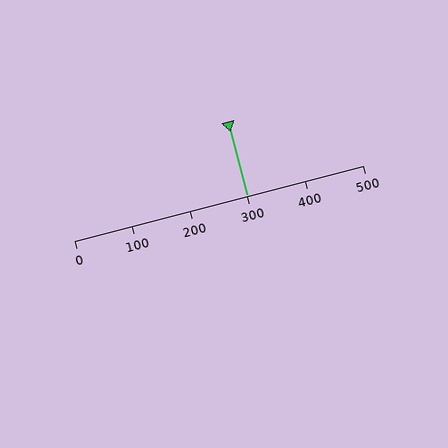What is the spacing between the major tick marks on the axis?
The major ticks are spaced 100 apart.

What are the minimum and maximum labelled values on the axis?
The axis runs from 0 to 500.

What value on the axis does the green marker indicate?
The marker indicates approximately 300.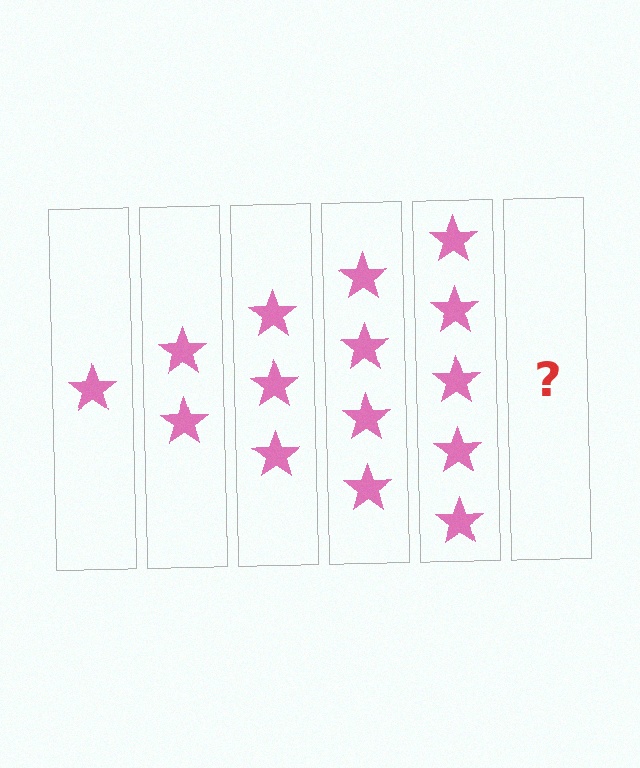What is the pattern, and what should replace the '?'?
The pattern is that each step adds one more star. The '?' should be 6 stars.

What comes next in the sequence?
The next element should be 6 stars.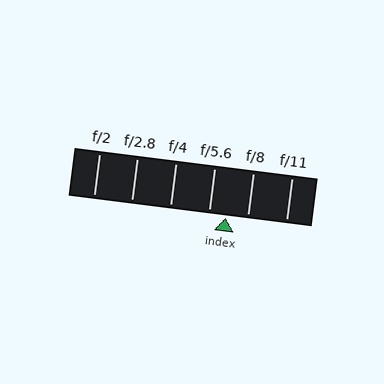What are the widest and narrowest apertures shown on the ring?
The widest aperture shown is f/2 and the narrowest is f/11.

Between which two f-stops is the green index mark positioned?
The index mark is between f/5.6 and f/8.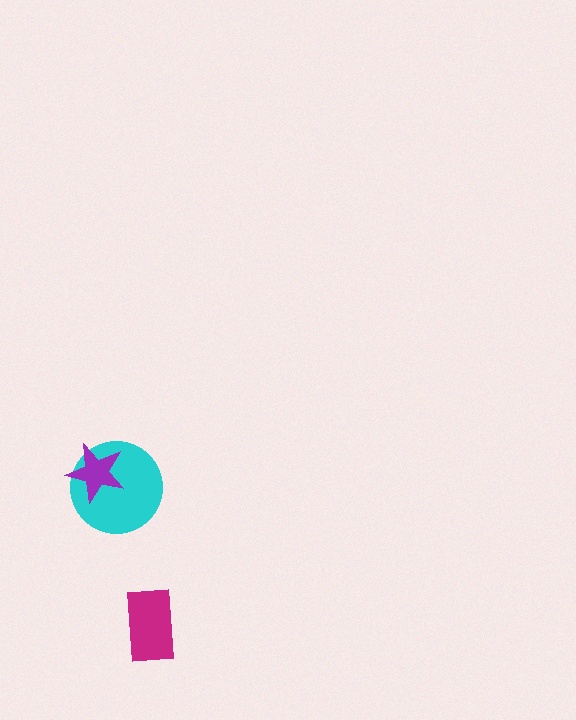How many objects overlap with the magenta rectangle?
0 objects overlap with the magenta rectangle.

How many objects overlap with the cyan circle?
1 object overlaps with the cyan circle.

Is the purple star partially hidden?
No, no other shape covers it.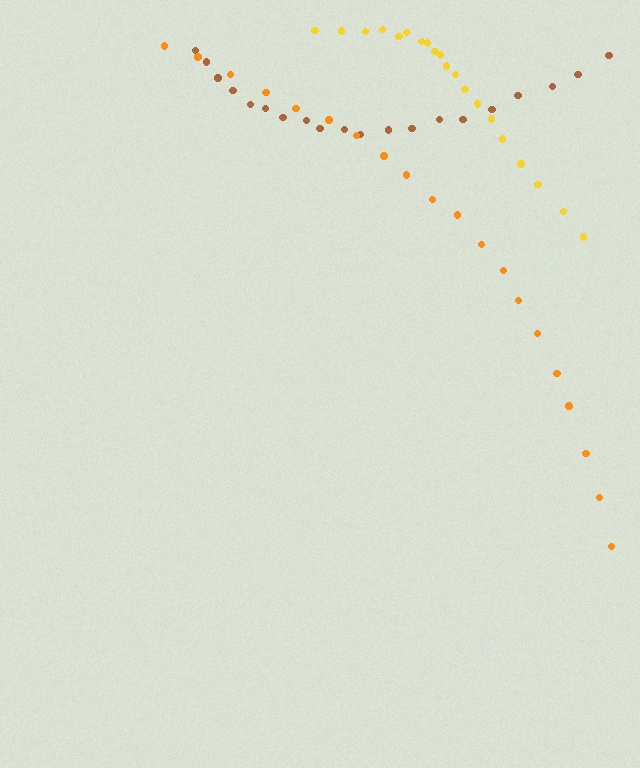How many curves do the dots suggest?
There are 3 distinct paths.